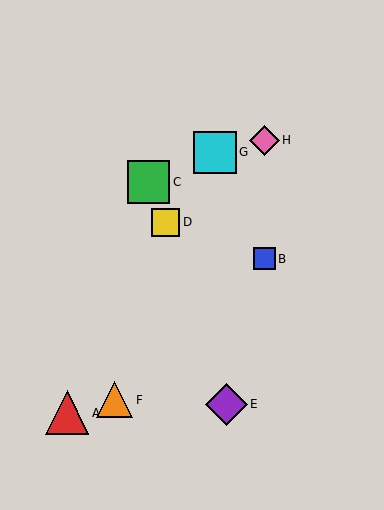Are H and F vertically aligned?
No, H is at x≈264 and F is at x≈115.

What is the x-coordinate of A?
Object A is at x≈67.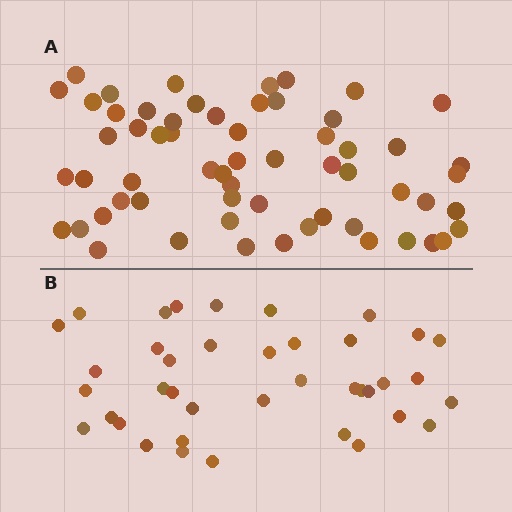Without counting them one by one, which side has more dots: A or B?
Region A (the top region) has more dots.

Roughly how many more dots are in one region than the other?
Region A has approximately 20 more dots than region B.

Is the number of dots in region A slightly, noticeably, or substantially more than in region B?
Region A has substantially more. The ratio is roughly 1.5 to 1.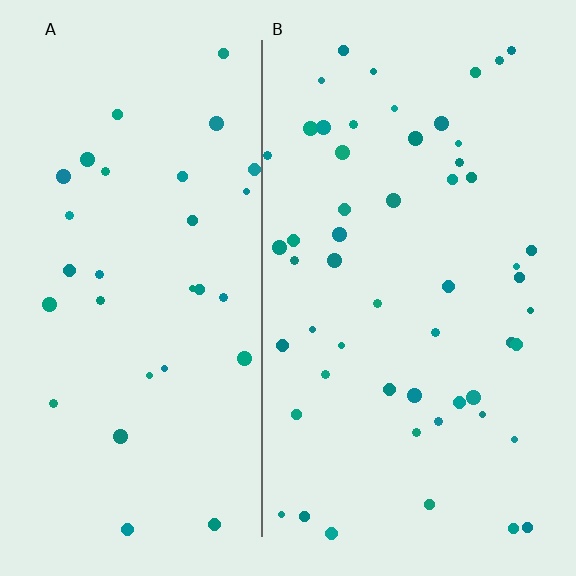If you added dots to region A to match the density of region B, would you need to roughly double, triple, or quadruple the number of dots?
Approximately double.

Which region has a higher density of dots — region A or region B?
B (the right).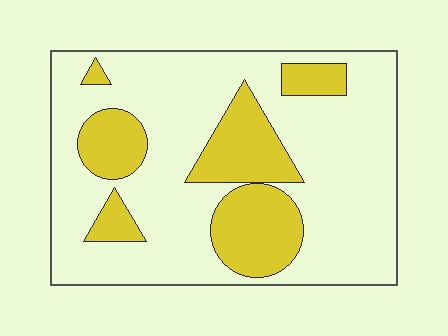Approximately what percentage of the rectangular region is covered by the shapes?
Approximately 25%.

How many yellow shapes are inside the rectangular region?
6.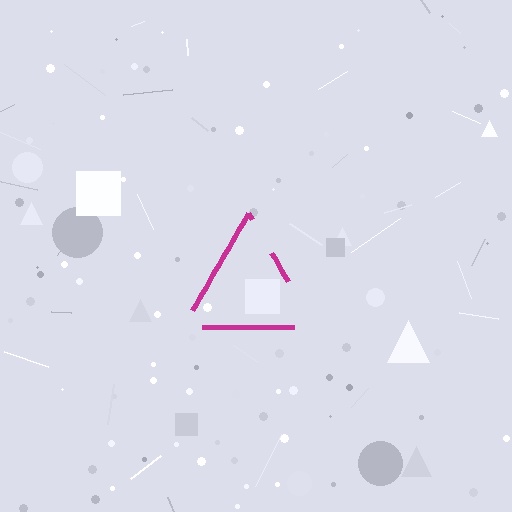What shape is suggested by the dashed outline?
The dashed outline suggests a triangle.